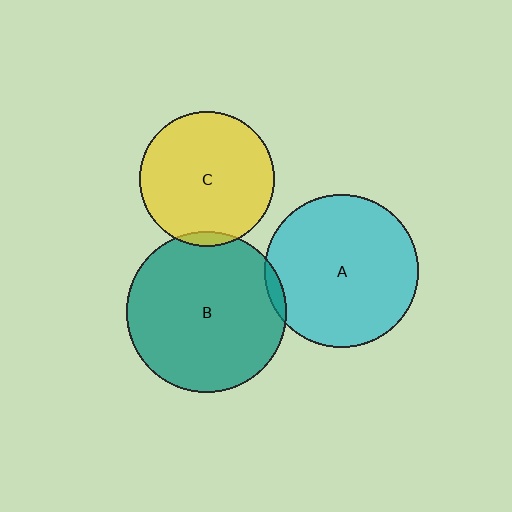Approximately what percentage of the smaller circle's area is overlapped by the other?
Approximately 5%.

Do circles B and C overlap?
Yes.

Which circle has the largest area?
Circle B (teal).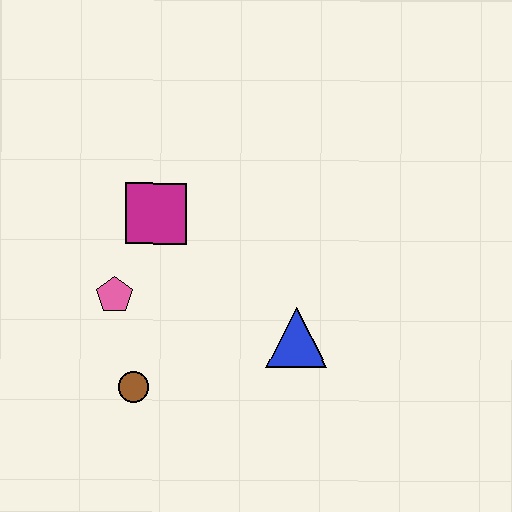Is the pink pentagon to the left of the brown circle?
Yes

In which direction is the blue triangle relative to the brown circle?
The blue triangle is to the right of the brown circle.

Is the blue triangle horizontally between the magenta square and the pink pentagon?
No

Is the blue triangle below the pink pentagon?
Yes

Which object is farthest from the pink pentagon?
The blue triangle is farthest from the pink pentagon.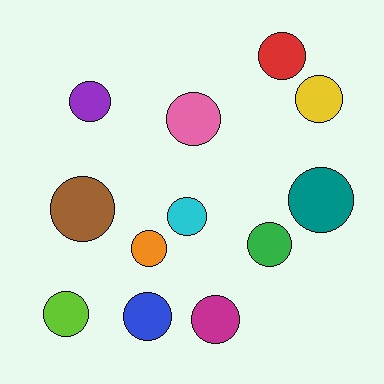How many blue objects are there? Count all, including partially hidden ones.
There is 1 blue object.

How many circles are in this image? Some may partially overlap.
There are 12 circles.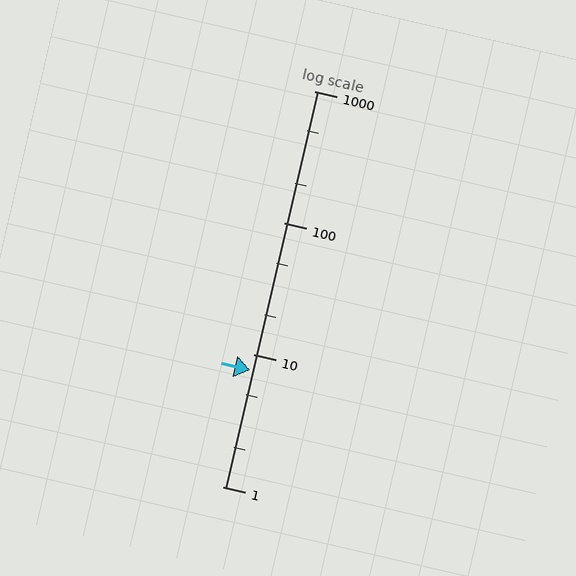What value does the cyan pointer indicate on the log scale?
The pointer indicates approximately 7.6.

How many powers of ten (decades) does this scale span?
The scale spans 3 decades, from 1 to 1000.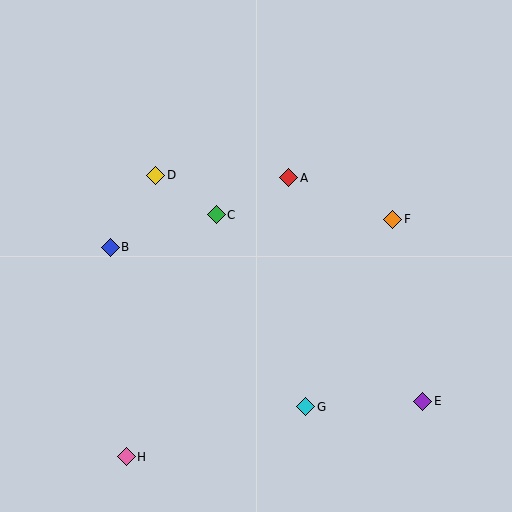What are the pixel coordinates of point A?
Point A is at (289, 178).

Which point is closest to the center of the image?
Point C at (216, 215) is closest to the center.